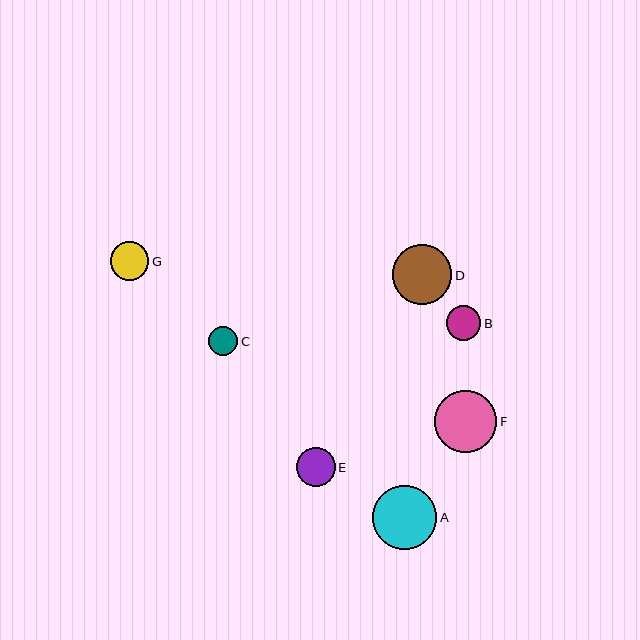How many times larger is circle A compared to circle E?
Circle A is approximately 1.7 times the size of circle E.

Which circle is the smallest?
Circle C is the smallest with a size of approximately 29 pixels.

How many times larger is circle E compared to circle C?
Circle E is approximately 1.3 times the size of circle C.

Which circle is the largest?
Circle A is the largest with a size of approximately 64 pixels.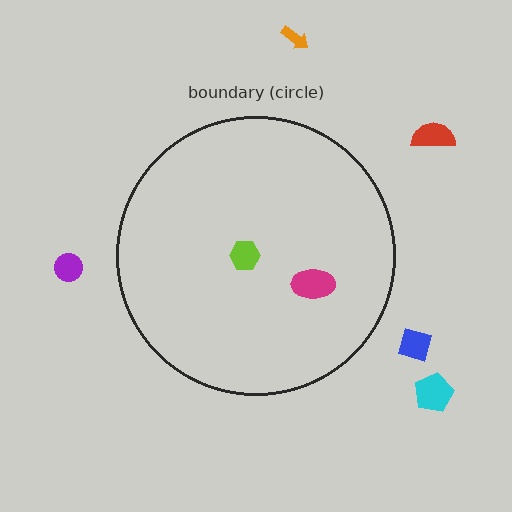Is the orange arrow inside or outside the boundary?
Outside.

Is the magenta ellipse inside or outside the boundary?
Inside.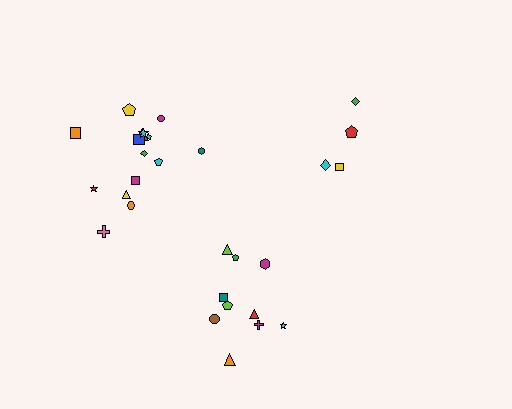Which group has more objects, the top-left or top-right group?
The top-left group.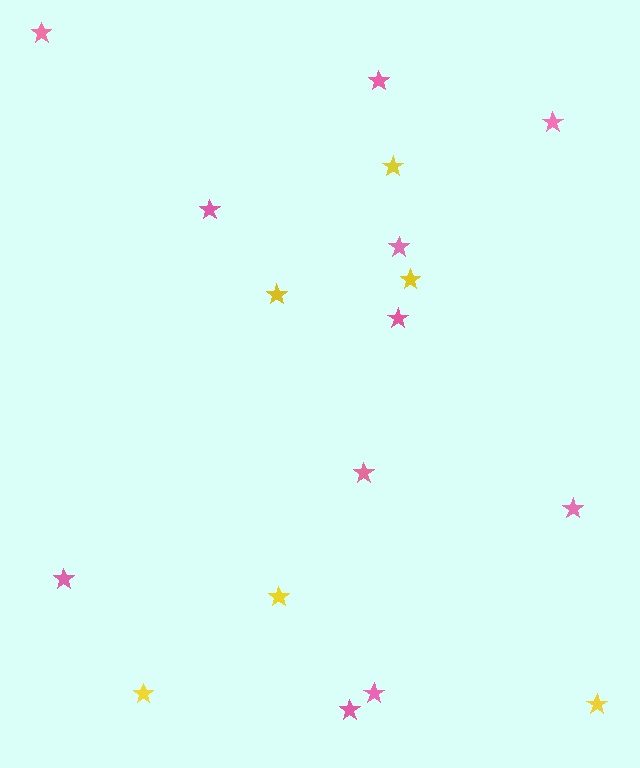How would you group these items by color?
There are 2 groups: one group of pink stars (11) and one group of yellow stars (6).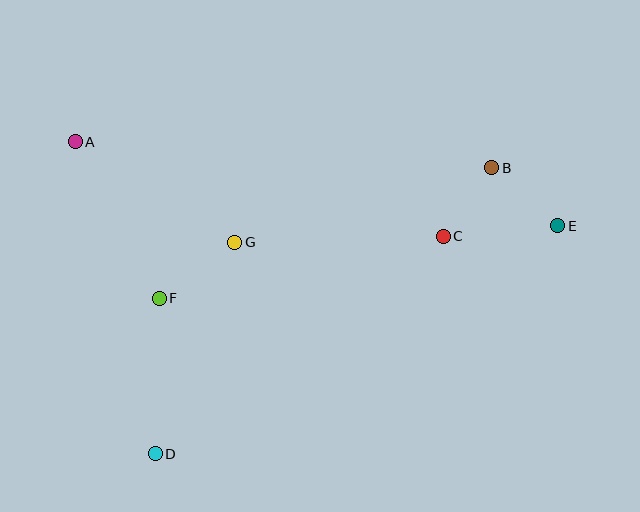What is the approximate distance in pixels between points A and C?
The distance between A and C is approximately 380 pixels.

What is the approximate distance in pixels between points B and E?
The distance between B and E is approximately 88 pixels.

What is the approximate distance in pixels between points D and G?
The distance between D and G is approximately 226 pixels.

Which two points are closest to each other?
Points B and C are closest to each other.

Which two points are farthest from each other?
Points A and E are farthest from each other.